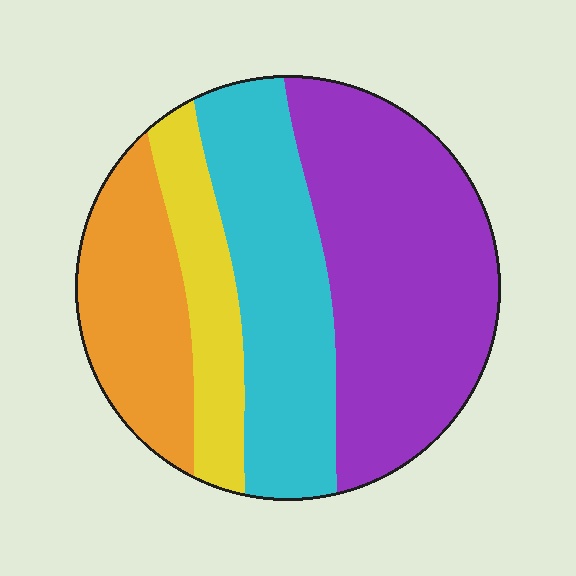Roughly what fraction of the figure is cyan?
Cyan takes up about one quarter (1/4) of the figure.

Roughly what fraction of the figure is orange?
Orange covers around 20% of the figure.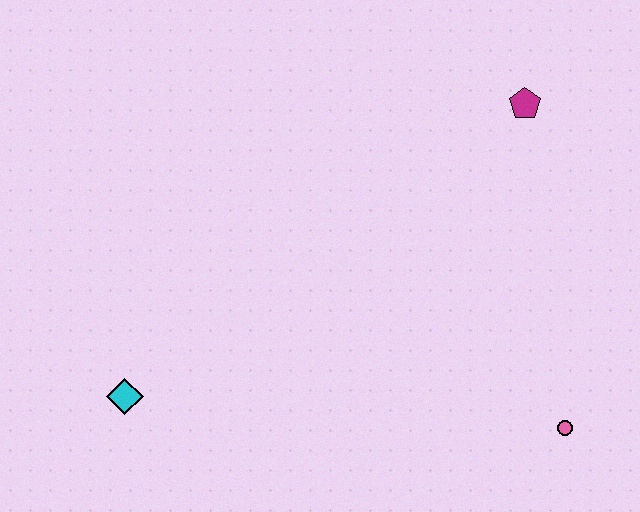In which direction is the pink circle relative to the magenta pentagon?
The pink circle is below the magenta pentagon.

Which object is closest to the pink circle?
The magenta pentagon is closest to the pink circle.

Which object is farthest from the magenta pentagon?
The cyan diamond is farthest from the magenta pentagon.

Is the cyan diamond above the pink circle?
Yes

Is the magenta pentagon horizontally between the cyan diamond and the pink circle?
Yes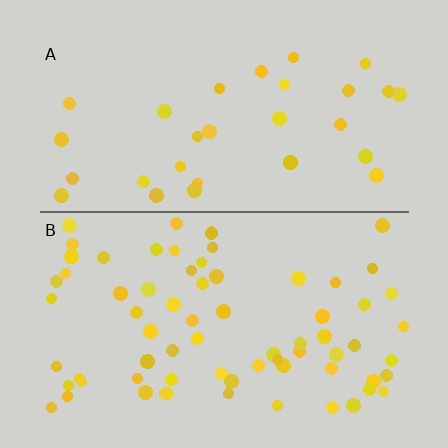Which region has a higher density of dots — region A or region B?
B (the bottom).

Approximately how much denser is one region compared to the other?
Approximately 2.3× — region B over region A.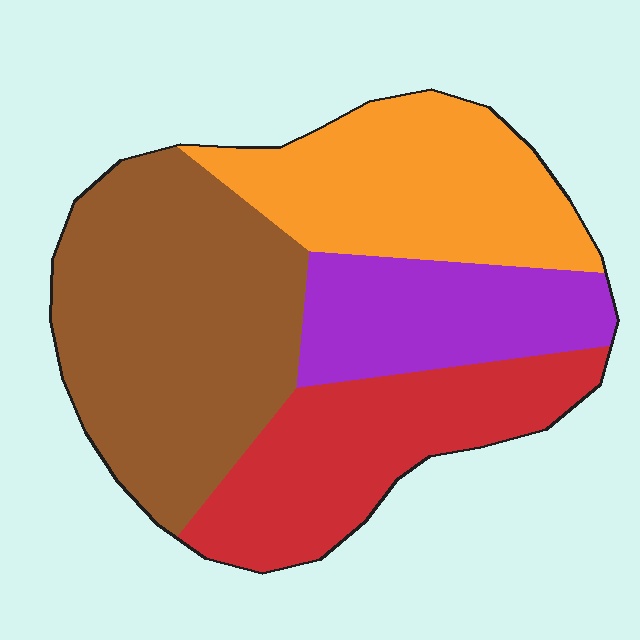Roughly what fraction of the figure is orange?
Orange takes up about one quarter (1/4) of the figure.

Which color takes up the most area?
Brown, at roughly 35%.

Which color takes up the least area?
Purple, at roughly 15%.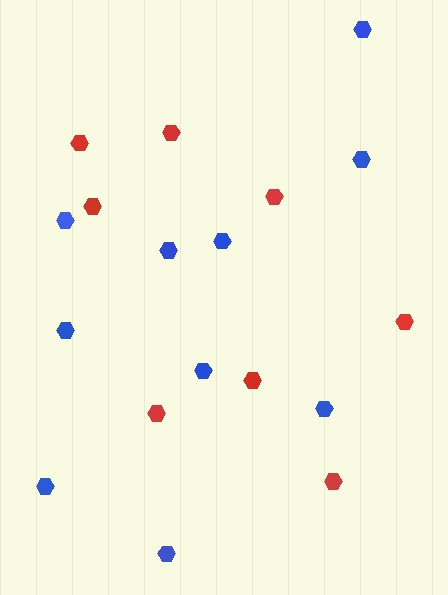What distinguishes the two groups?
There are 2 groups: one group of blue hexagons (10) and one group of red hexagons (8).